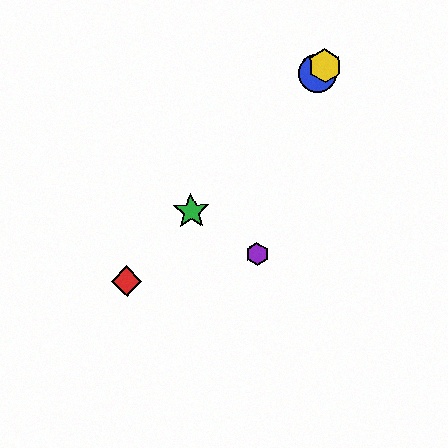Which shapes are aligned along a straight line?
The red diamond, the blue circle, the green star, the yellow hexagon are aligned along a straight line.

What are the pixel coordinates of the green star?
The green star is at (191, 211).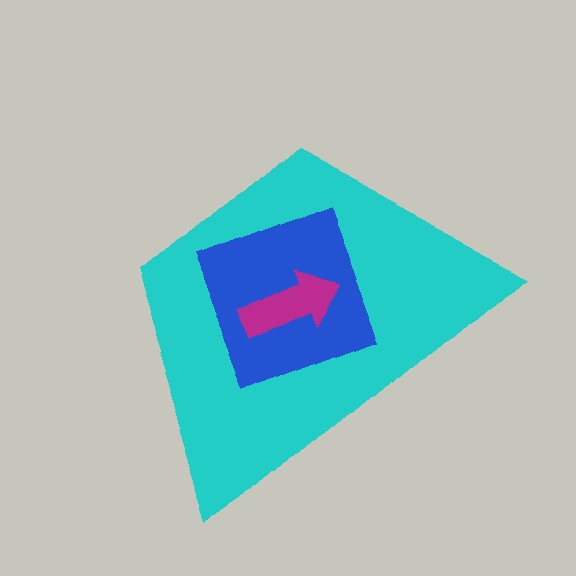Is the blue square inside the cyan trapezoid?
Yes.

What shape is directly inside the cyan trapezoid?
The blue square.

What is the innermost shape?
The magenta arrow.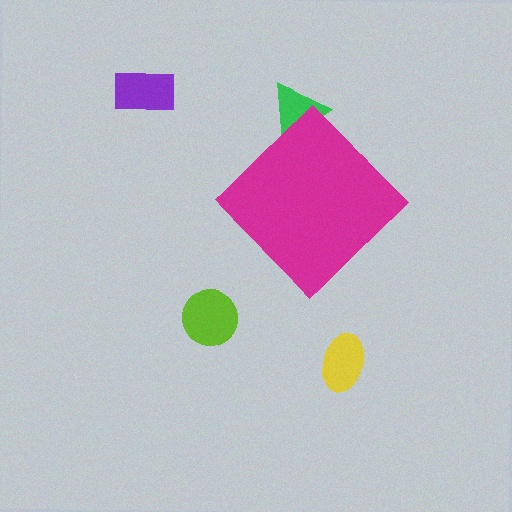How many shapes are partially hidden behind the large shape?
1 shape is partially hidden.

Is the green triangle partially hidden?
Yes, the green triangle is partially hidden behind the magenta diamond.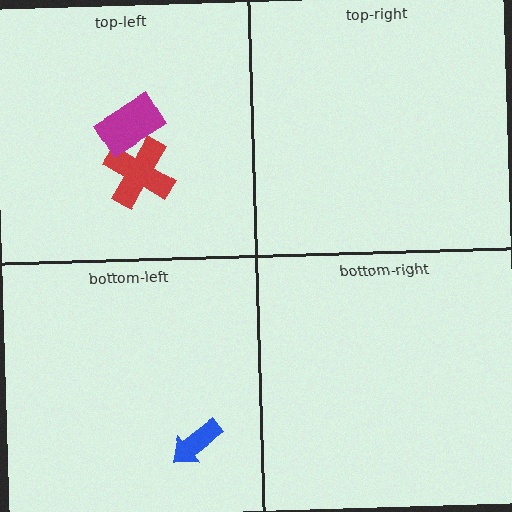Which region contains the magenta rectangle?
The top-left region.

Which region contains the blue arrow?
The bottom-left region.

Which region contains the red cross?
The top-left region.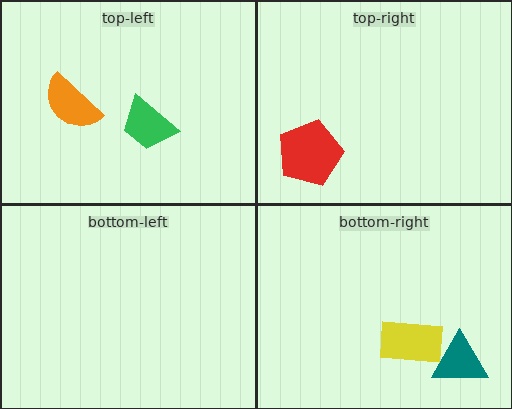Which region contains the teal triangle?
The bottom-right region.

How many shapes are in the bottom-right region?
2.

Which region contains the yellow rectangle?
The bottom-right region.